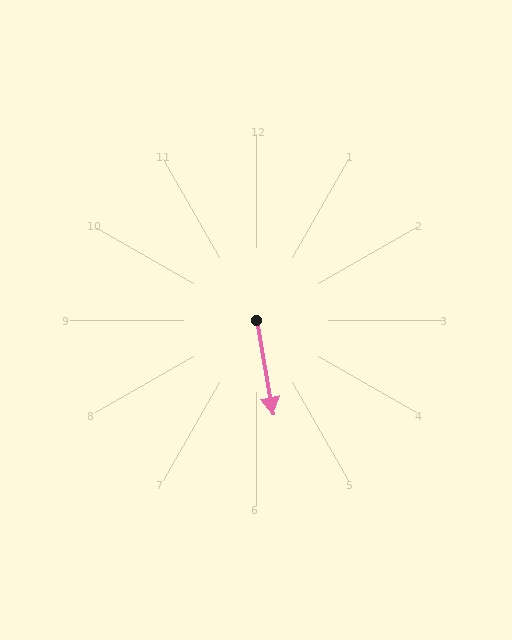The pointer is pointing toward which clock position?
Roughly 6 o'clock.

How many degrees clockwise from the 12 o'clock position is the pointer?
Approximately 170 degrees.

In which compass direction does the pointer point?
South.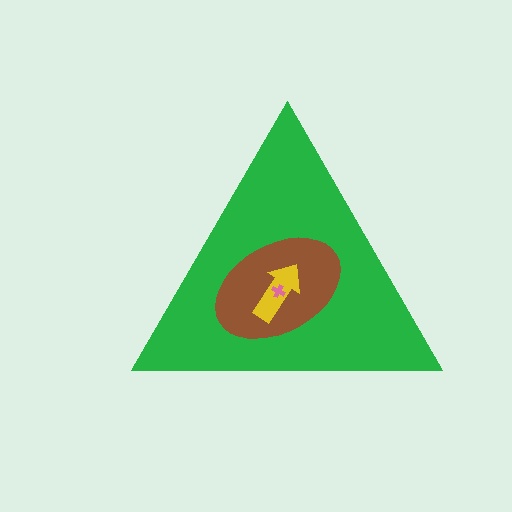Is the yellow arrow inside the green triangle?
Yes.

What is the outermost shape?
The green triangle.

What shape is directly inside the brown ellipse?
The yellow arrow.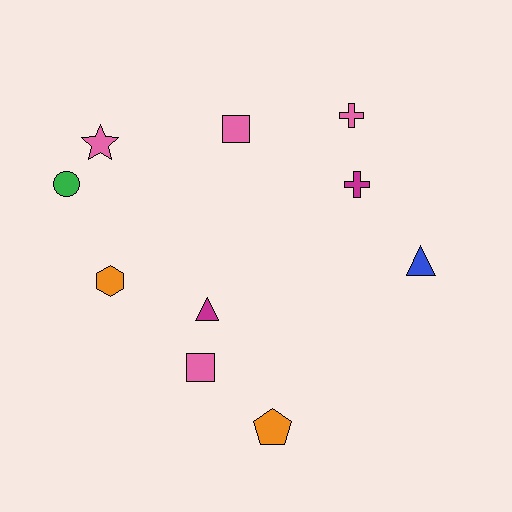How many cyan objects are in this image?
There are no cyan objects.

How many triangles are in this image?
There are 2 triangles.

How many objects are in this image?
There are 10 objects.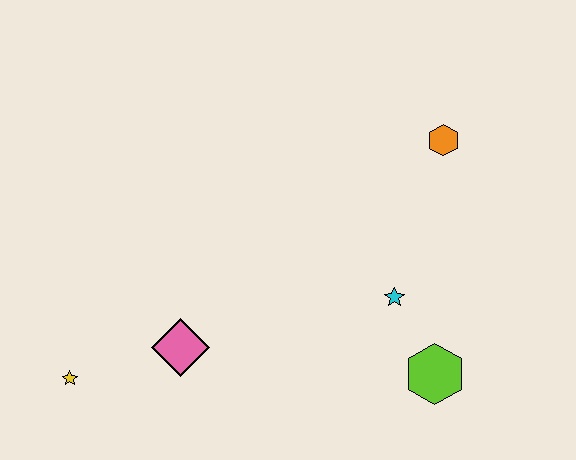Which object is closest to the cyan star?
The lime hexagon is closest to the cyan star.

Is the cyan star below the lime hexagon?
No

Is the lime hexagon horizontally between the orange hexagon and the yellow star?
Yes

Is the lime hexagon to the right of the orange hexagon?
No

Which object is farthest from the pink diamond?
The orange hexagon is farthest from the pink diamond.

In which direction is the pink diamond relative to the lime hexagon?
The pink diamond is to the left of the lime hexagon.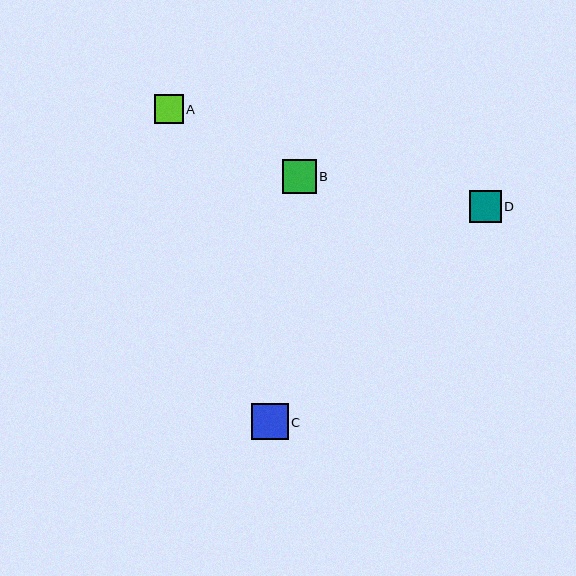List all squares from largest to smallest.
From largest to smallest: C, B, D, A.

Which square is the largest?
Square C is the largest with a size of approximately 37 pixels.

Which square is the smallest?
Square A is the smallest with a size of approximately 29 pixels.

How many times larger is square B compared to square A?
Square B is approximately 1.2 times the size of square A.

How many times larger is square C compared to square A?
Square C is approximately 1.3 times the size of square A.